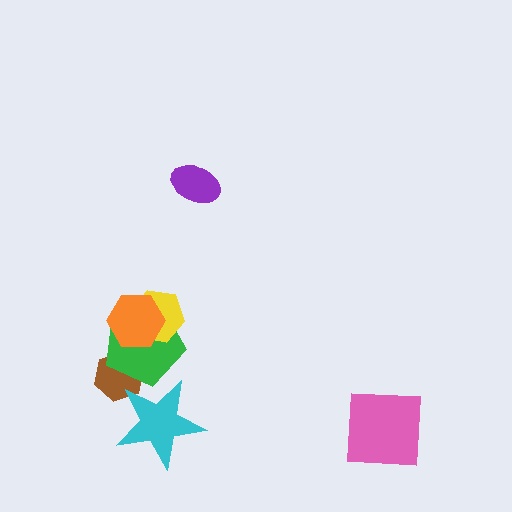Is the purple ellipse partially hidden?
No, no other shape covers it.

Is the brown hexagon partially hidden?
Yes, it is partially covered by another shape.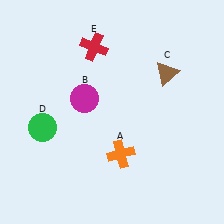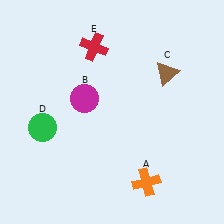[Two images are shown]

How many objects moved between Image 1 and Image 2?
1 object moved between the two images.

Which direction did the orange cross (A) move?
The orange cross (A) moved down.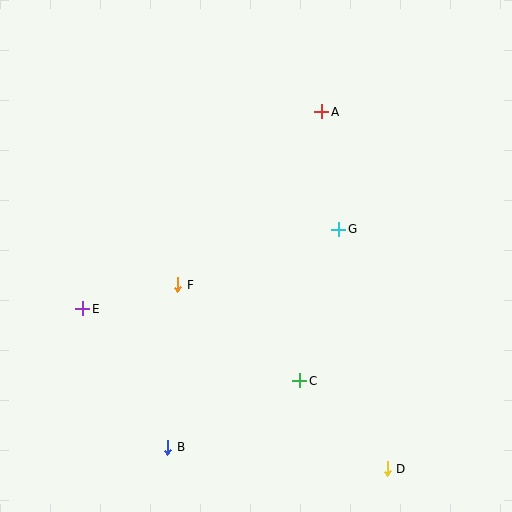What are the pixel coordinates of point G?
Point G is at (339, 229).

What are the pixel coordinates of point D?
Point D is at (387, 469).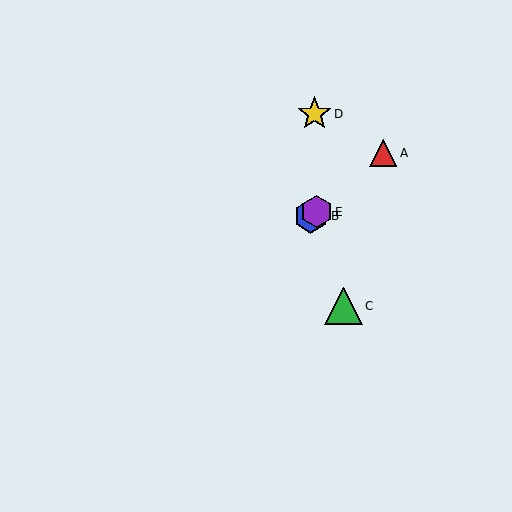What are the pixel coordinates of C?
Object C is at (343, 306).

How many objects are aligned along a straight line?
3 objects (A, B, E) are aligned along a straight line.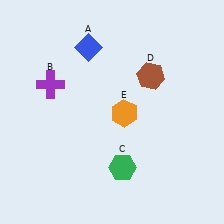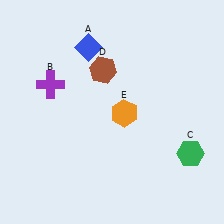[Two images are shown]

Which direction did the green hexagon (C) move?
The green hexagon (C) moved right.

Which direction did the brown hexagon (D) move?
The brown hexagon (D) moved left.